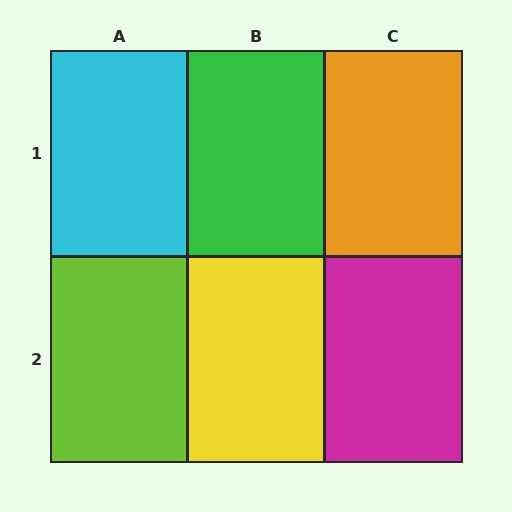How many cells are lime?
1 cell is lime.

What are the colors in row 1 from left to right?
Cyan, green, orange.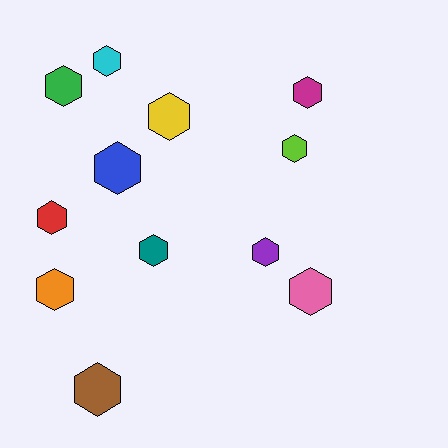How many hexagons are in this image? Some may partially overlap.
There are 12 hexagons.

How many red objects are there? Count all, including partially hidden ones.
There is 1 red object.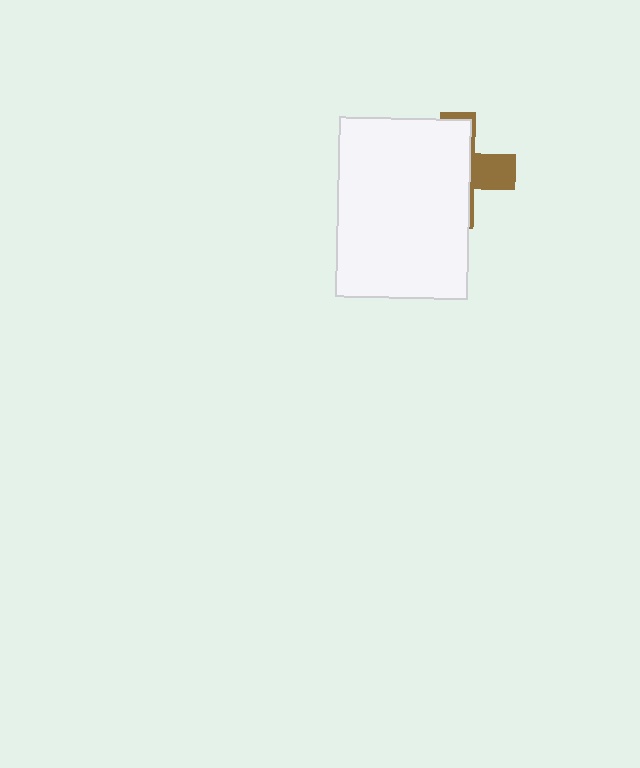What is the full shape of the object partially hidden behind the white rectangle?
The partially hidden object is a brown cross.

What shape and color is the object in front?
The object in front is a white rectangle.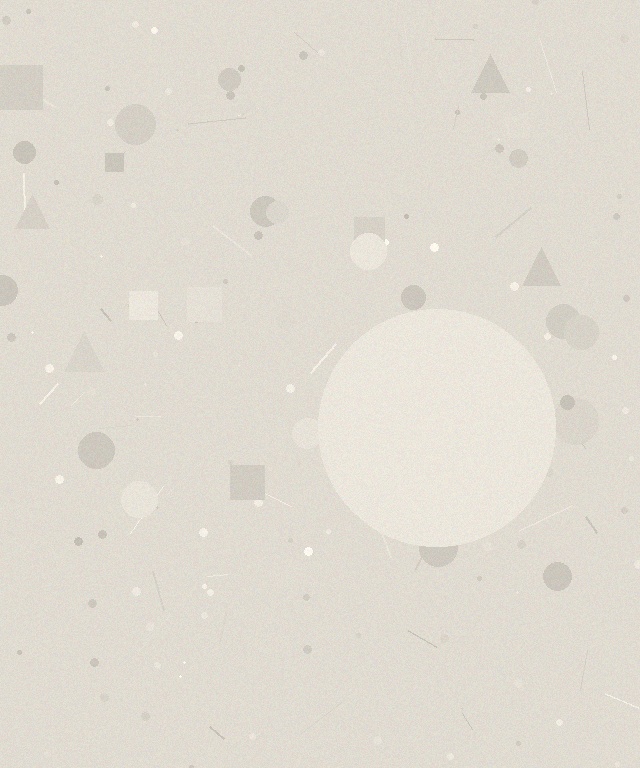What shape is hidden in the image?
A circle is hidden in the image.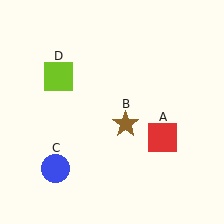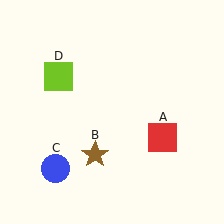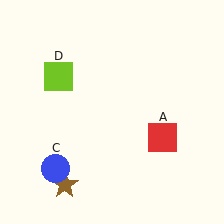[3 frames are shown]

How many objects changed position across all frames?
1 object changed position: brown star (object B).